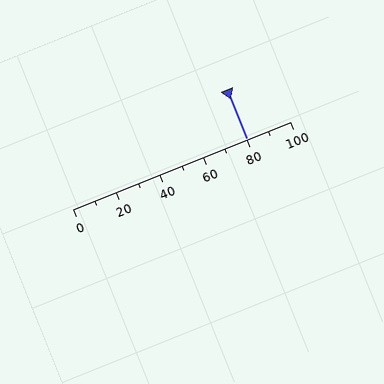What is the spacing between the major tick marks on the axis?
The major ticks are spaced 20 apart.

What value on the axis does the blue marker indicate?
The marker indicates approximately 80.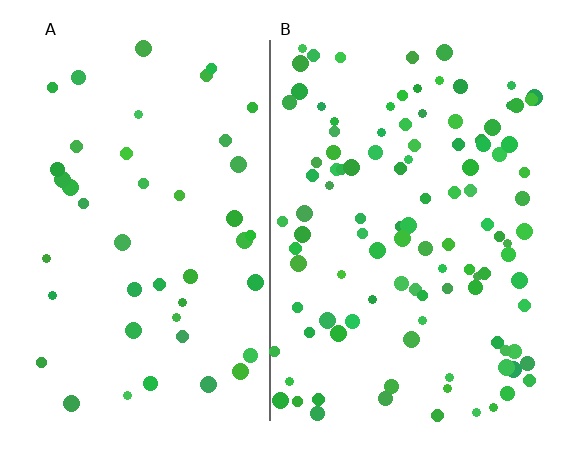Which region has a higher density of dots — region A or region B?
B (the right).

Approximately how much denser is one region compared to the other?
Approximately 2.4× — region B over region A.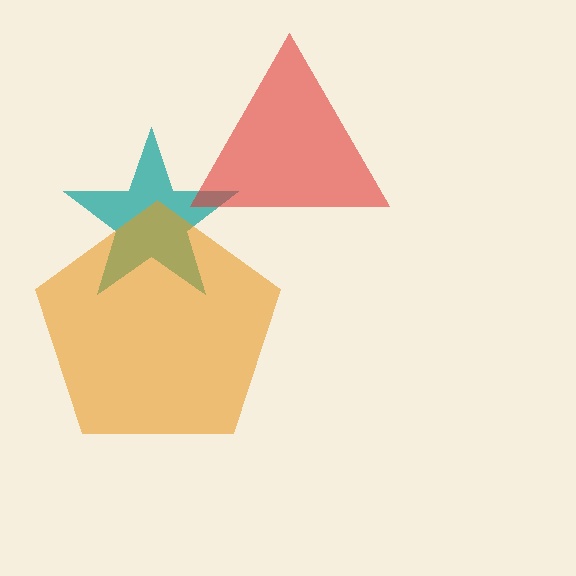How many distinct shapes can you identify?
There are 3 distinct shapes: a teal star, an orange pentagon, a red triangle.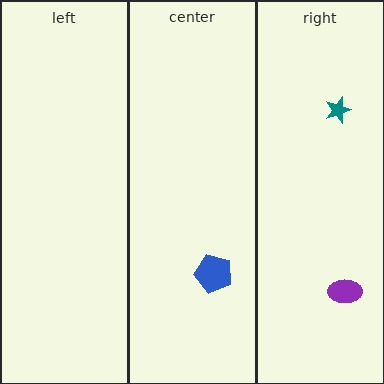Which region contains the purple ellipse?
The right region.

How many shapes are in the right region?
2.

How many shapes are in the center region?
1.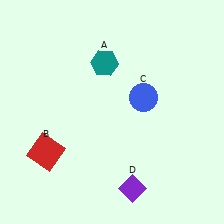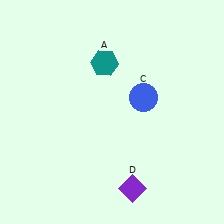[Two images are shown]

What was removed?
The red square (B) was removed in Image 2.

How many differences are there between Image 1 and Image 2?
There is 1 difference between the two images.